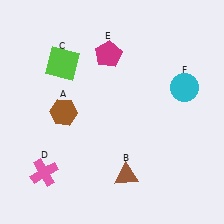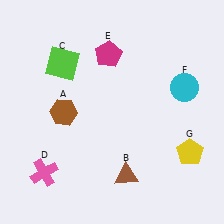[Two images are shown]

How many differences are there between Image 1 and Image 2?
There is 1 difference between the two images.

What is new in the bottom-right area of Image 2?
A yellow pentagon (G) was added in the bottom-right area of Image 2.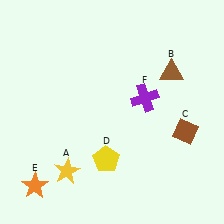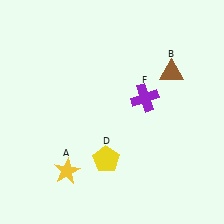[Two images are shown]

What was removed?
The orange star (E), the brown diamond (C) were removed in Image 2.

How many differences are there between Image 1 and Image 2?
There are 2 differences between the two images.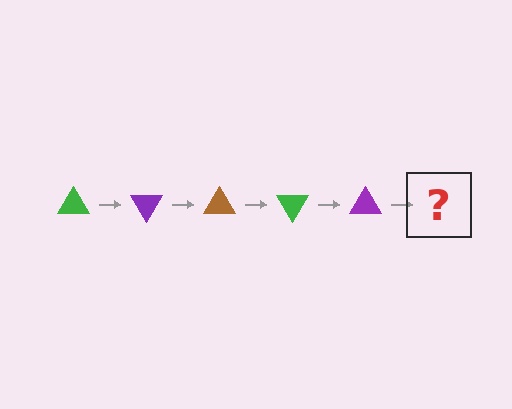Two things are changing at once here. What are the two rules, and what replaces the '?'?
The two rules are that it rotates 60 degrees each step and the color cycles through green, purple, and brown. The '?' should be a brown triangle, rotated 300 degrees from the start.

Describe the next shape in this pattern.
It should be a brown triangle, rotated 300 degrees from the start.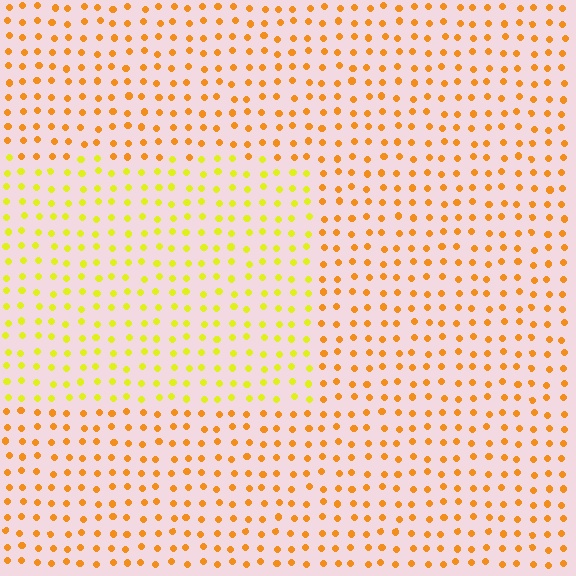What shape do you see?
I see a rectangle.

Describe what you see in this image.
The image is filled with small orange elements in a uniform arrangement. A rectangle-shaped region is visible where the elements are tinted to a slightly different hue, forming a subtle color boundary.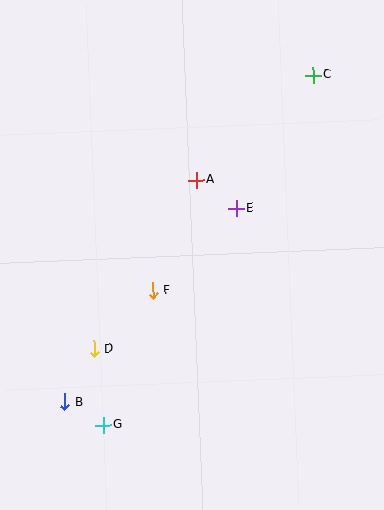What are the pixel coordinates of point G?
Point G is at (103, 425).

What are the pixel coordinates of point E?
Point E is at (236, 209).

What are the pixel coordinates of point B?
Point B is at (65, 402).